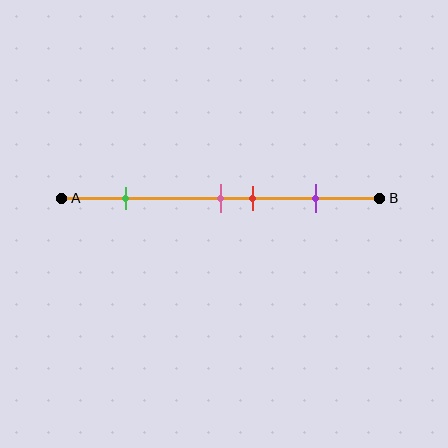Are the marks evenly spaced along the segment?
No, the marks are not evenly spaced.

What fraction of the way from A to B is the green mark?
The green mark is approximately 20% (0.2) of the way from A to B.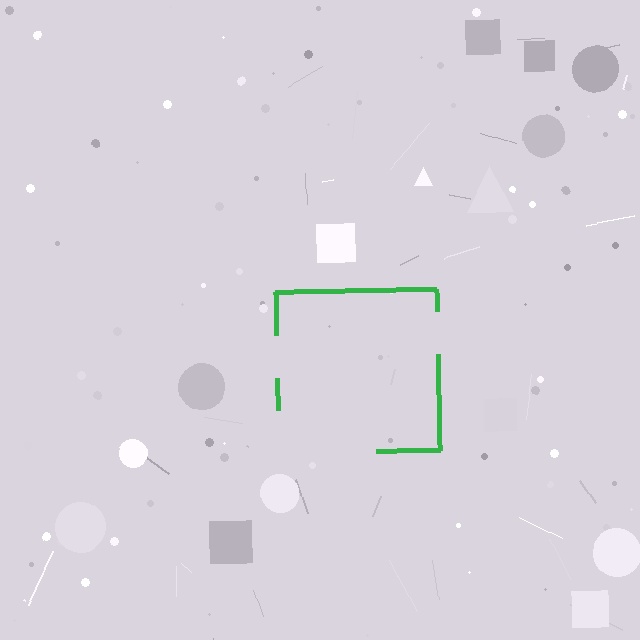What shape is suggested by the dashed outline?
The dashed outline suggests a square.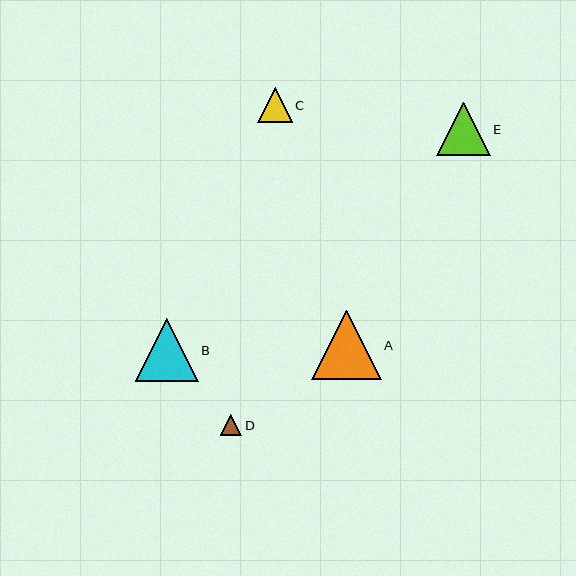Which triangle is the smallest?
Triangle D is the smallest with a size of approximately 22 pixels.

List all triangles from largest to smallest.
From largest to smallest: A, B, E, C, D.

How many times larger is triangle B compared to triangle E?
Triangle B is approximately 1.2 times the size of triangle E.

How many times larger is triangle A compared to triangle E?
Triangle A is approximately 1.3 times the size of triangle E.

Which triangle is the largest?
Triangle A is the largest with a size of approximately 70 pixels.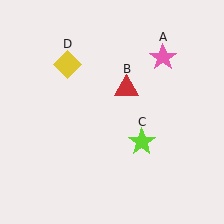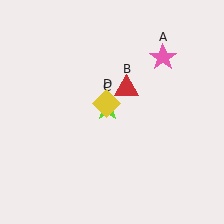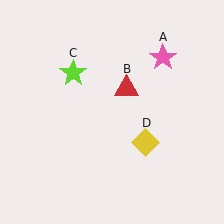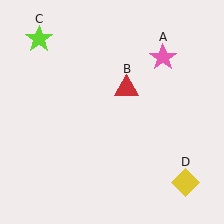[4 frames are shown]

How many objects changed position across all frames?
2 objects changed position: lime star (object C), yellow diamond (object D).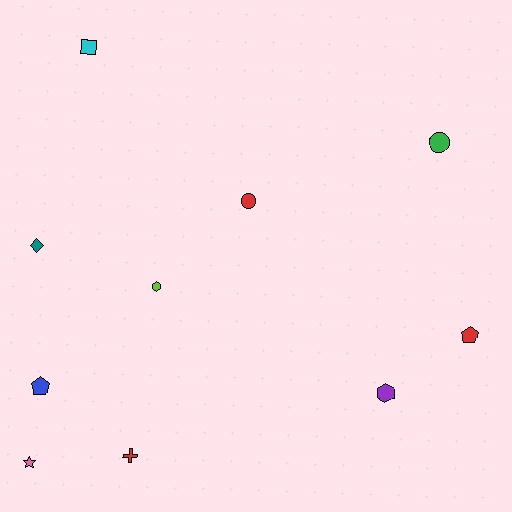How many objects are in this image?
There are 10 objects.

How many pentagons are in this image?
There are 2 pentagons.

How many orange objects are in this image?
There are no orange objects.